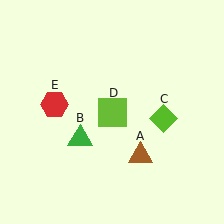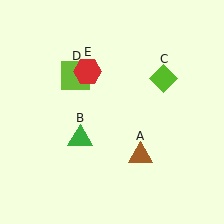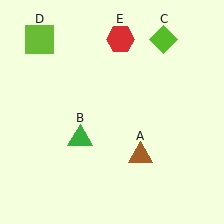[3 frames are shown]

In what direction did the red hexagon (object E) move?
The red hexagon (object E) moved up and to the right.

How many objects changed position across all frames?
3 objects changed position: lime diamond (object C), lime square (object D), red hexagon (object E).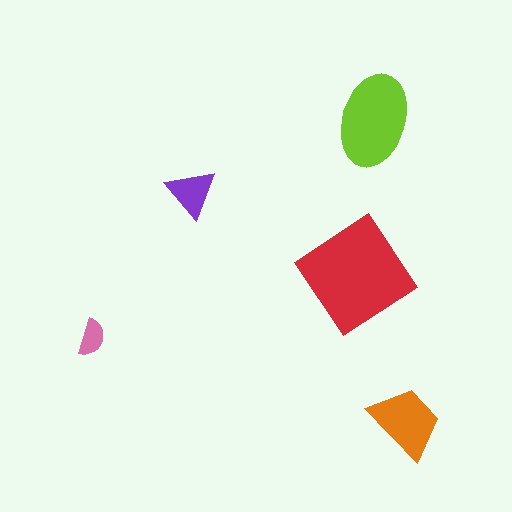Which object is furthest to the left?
The pink semicircle is leftmost.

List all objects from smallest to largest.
The pink semicircle, the purple triangle, the orange trapezoid, the lime ellipse, the red diamond.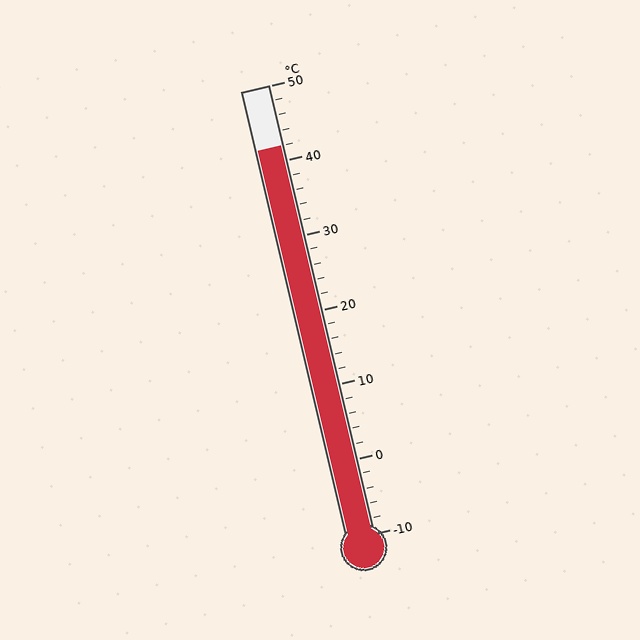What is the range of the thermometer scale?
The thermometer scale ranges from -10°C to 50°C.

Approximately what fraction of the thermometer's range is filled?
The thermometer is filled to approximately 85% of its range.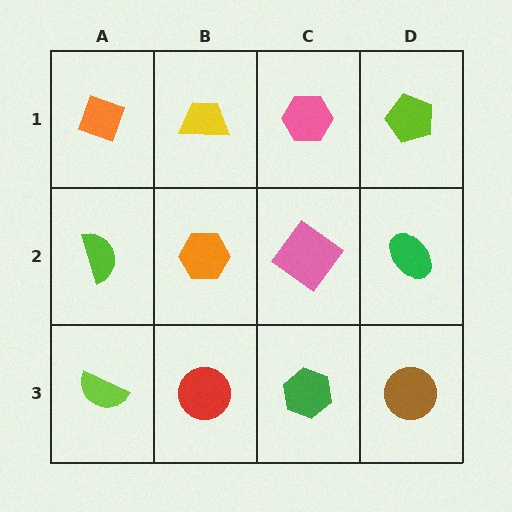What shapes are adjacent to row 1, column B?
An orange hexagon (row 2, column B), an orange diamond (row 1, column A), a pink hexagon (row 1, column C).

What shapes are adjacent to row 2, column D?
A lime pentagon (row 1, column D), a brown circle (row 3, column D), a pink diamond (row 2, column C).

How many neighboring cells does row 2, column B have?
4.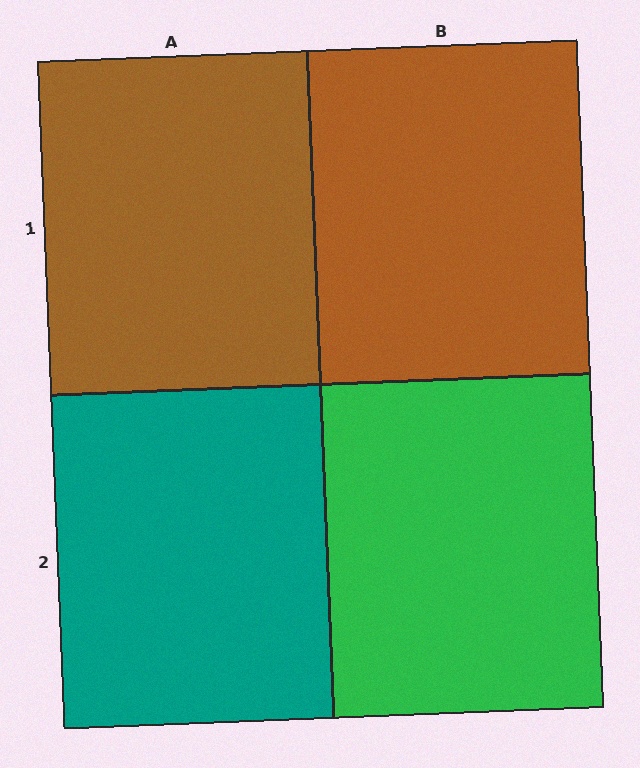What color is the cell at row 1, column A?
Brown.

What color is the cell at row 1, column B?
Brown.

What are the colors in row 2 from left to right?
Teal, green.